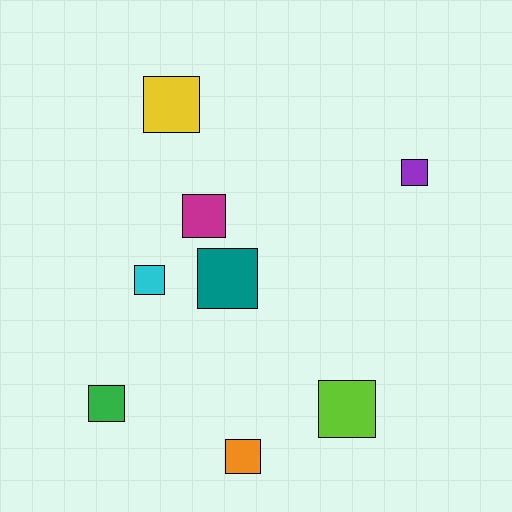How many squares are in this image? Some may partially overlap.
There are 8 squares.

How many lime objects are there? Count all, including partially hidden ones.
There is 1 lime object.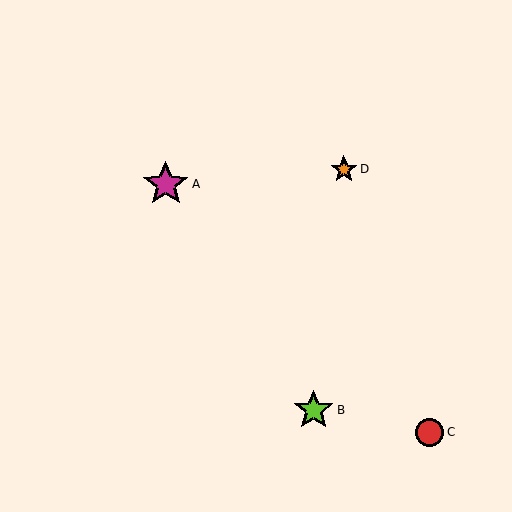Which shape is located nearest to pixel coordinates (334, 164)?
The orange star (labeled D) at (344, 169) is nearest to that location.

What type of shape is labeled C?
Shape C is a red circle.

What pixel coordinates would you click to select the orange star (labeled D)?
Click at (344, 169) to select the orange star D.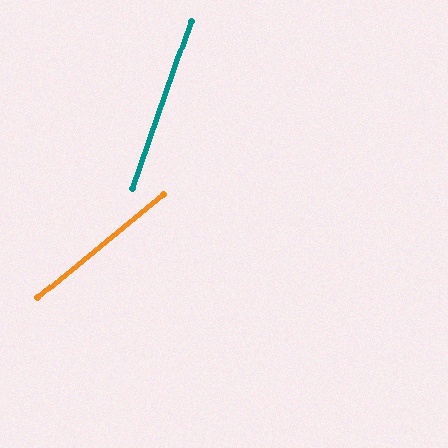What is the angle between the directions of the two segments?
Approximately 31 degrees.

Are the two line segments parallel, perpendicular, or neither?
Neither parallel nor perpendicular — they differ by about 31°.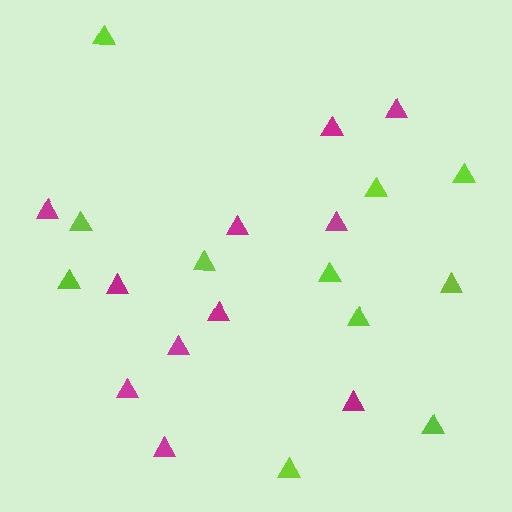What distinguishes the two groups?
There are 2 groups: one group of magenta triangles (11) and one group of lime triangles (11).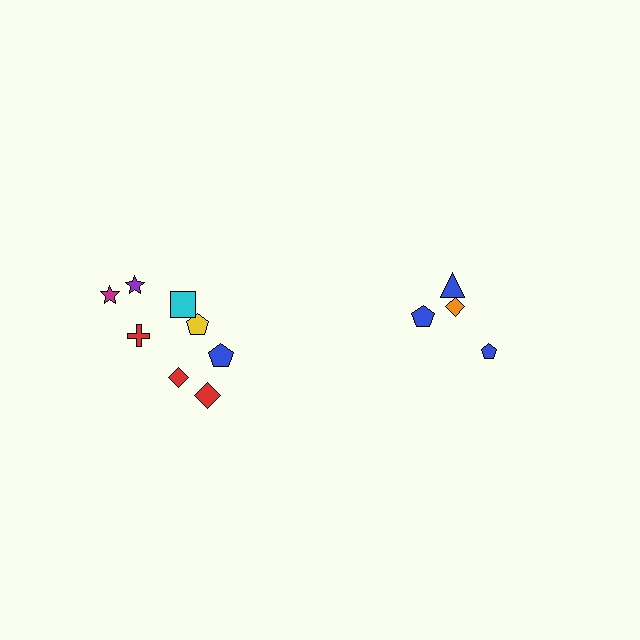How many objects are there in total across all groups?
There are 12 objects.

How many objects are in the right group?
There are 4 objects.